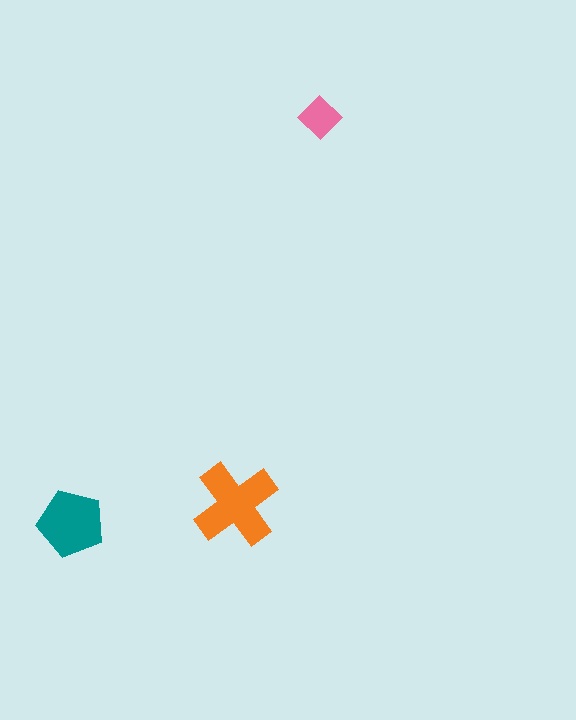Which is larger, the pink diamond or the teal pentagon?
The teal pentagon.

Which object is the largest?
The orange cross.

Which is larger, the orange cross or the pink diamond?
The orange cross.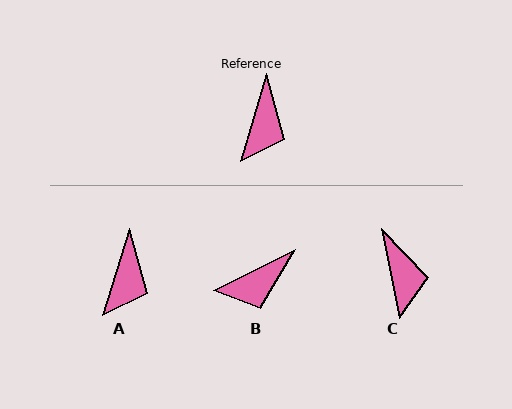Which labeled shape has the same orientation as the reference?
A.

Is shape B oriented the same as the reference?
No, it is off by about 47 degrees.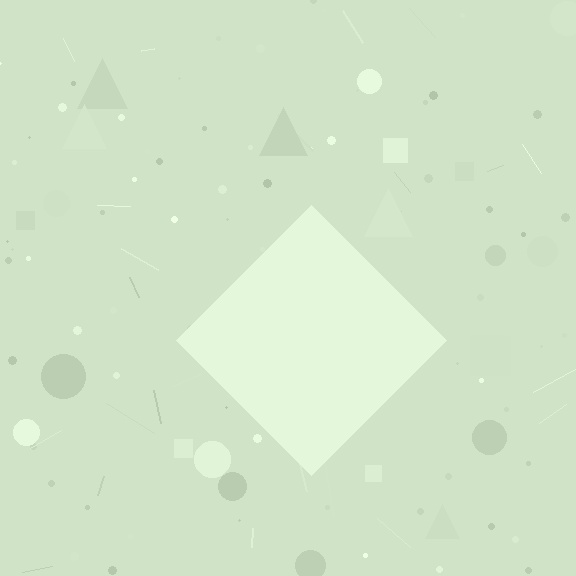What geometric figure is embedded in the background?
A diamond is embedded in the background.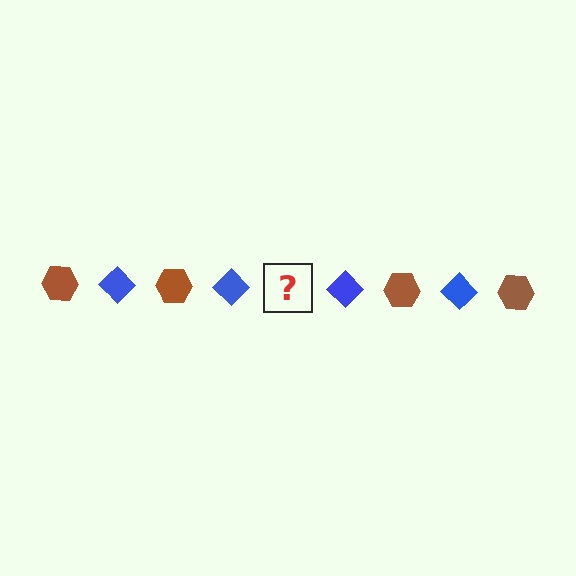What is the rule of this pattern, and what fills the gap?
The rule is that the pattern alternates between brown hexagon and blue diamond. The gap should be filled with a brown hexagon.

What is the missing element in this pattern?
The missing element is a brown hexagon.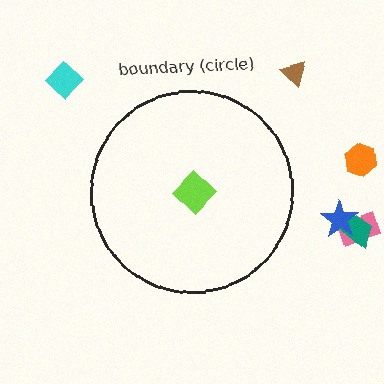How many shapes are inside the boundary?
1 inside, 6 outside.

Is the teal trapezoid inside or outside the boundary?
Outside.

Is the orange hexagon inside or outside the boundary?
Outside.